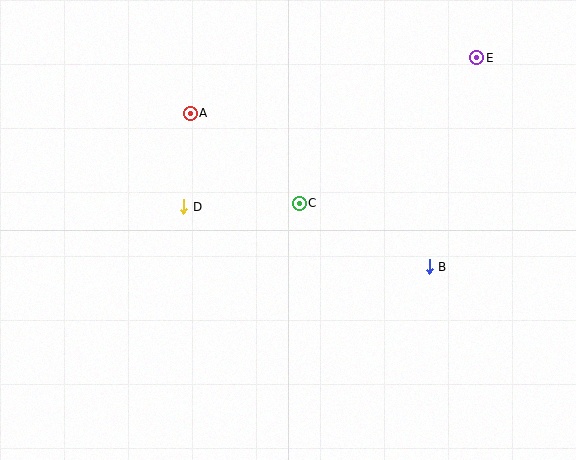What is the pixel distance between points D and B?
The distance between D and B is 253 pixels.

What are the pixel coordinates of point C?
Point C is at (299, 203).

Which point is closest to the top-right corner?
Point E is closest to the top-right corner.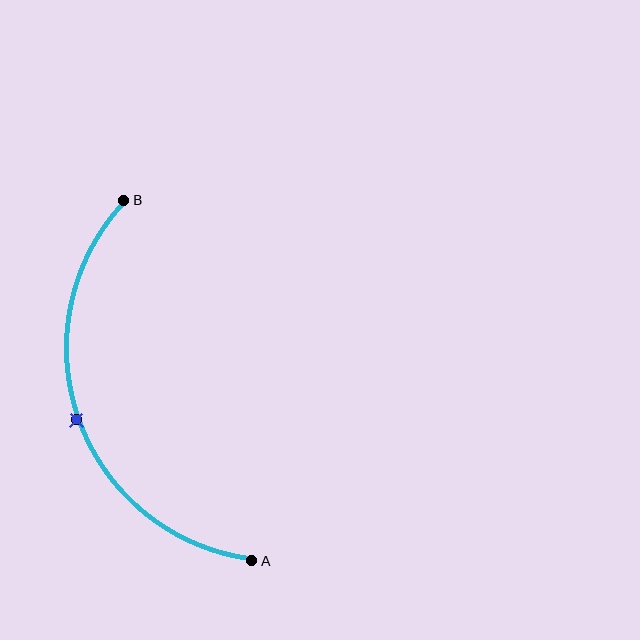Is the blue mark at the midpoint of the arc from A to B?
Yes. The blue mark lies on the arc at equal arc-length from both A and B — it is the arc midpoint.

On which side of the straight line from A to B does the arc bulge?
The arc bulges to the left of the straight line connecting A and B.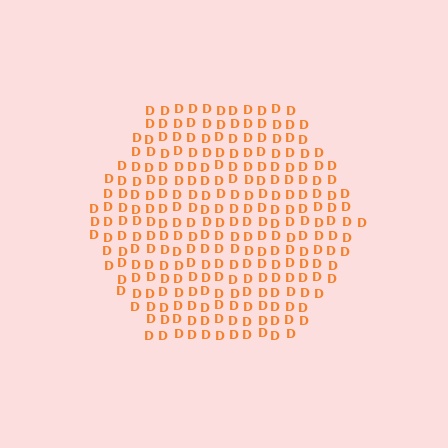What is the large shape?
The large shape is a hexagon.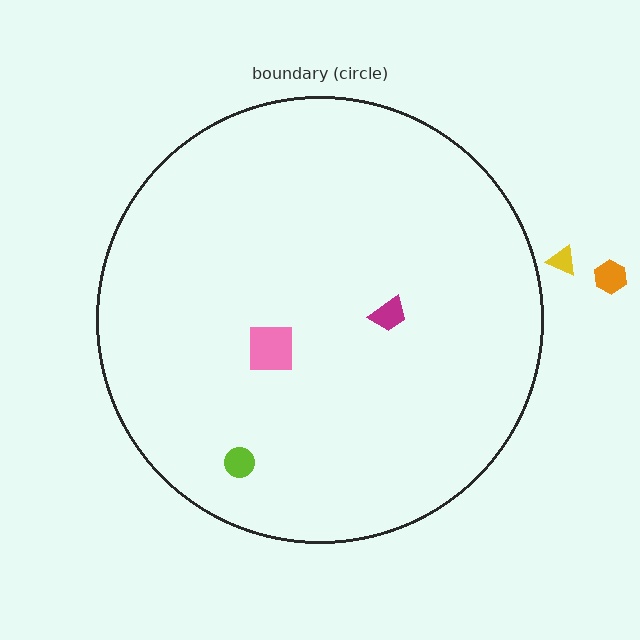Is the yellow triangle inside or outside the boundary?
Outside.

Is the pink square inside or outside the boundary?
Inside.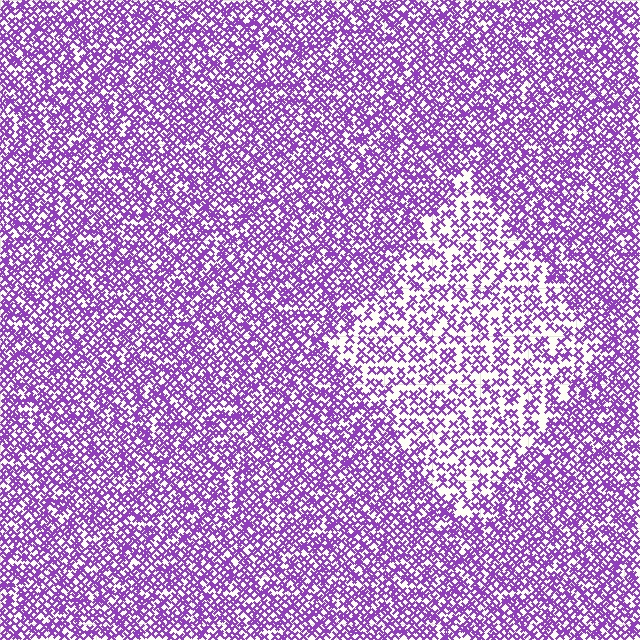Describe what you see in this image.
The image contains small purple elements arranged at two different densities. A diamond-shaped region is visible where the elements are less densely packed than the surrounding area.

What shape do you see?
I see a diamond.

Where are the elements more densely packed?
The elements are more densely packed outside the diamond boundary.